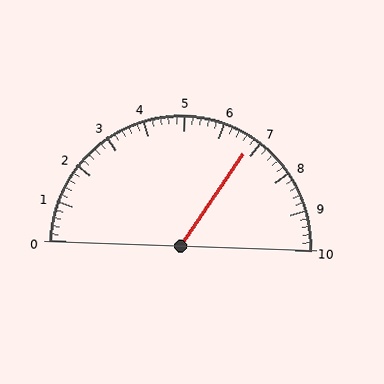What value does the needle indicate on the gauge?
The needle indicates approximately 6.8.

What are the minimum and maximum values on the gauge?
The gauge ranges from 0 to 10.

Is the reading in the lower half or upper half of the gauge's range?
The reading is in the upper half of the range (0 to 10).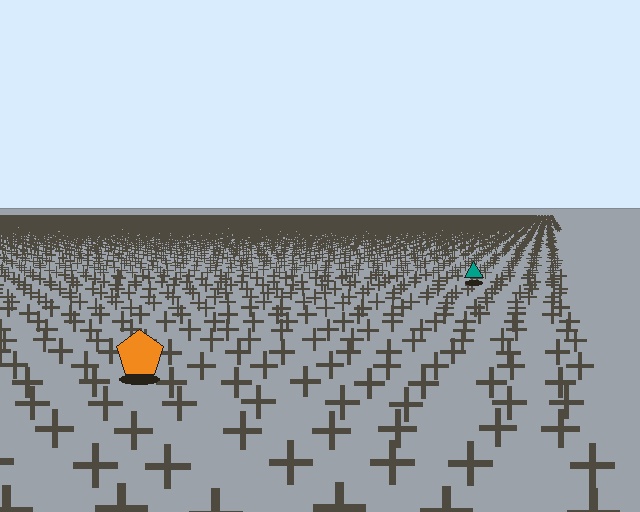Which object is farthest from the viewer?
The teal triangle is farthest from the viewer. It appears smaller and the ground texture around it is denser.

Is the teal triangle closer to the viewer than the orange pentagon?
No. The orange pentagon is closer — you can tell from the texture gradient: the ground texture is coarser near it.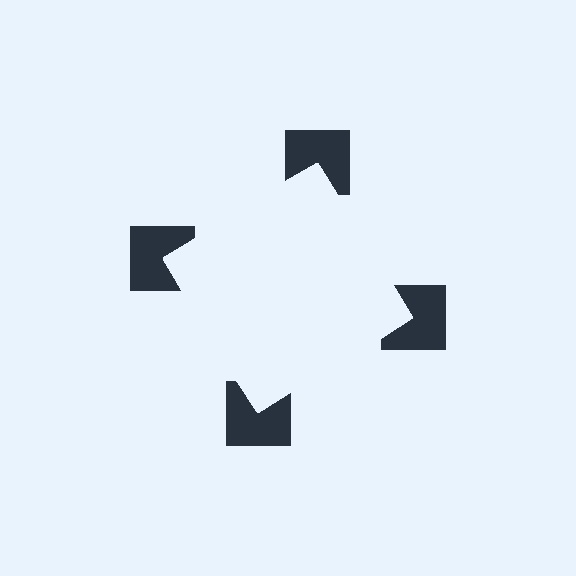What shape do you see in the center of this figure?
An illusory square — its edges are inferred from the aligned wedge cuts in the notched squares, not physically drawn.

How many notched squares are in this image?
There are 4 — one at each vertex of the illusory square.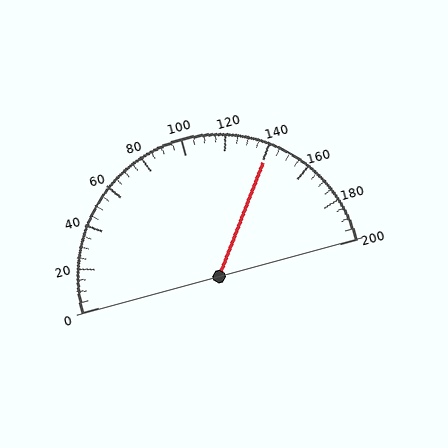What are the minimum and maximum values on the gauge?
The gauge ranges from 0 to 200.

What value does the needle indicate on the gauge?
The needle indicates approximately 140.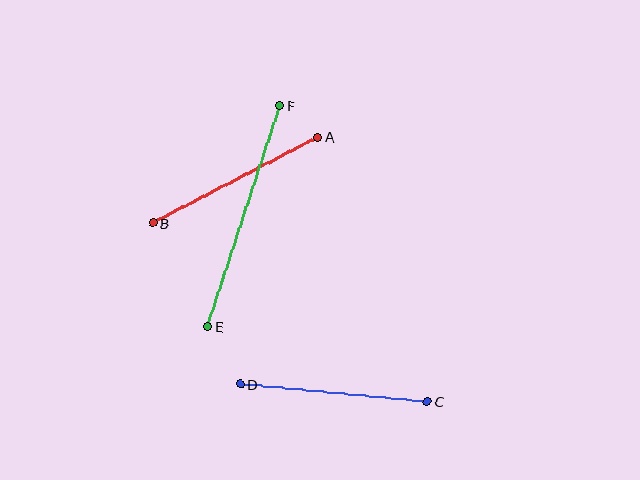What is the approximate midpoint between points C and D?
The midpoint is at approximately (334, 393) pixels.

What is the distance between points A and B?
The distance is approximately 186 pixels.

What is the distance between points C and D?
The distance is approximately 187 pixels.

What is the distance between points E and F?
The distance is approximately 232 pixels.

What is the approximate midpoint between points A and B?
The midpoint is at approximately (235, 180) pixels.